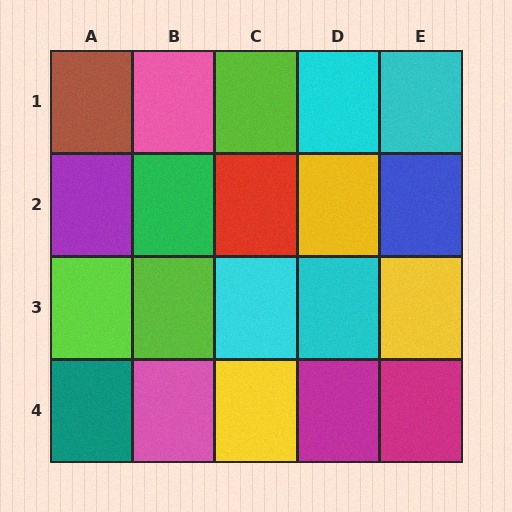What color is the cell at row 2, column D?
Yellow.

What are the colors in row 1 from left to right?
Brown, pink, lime, cyan, cyan.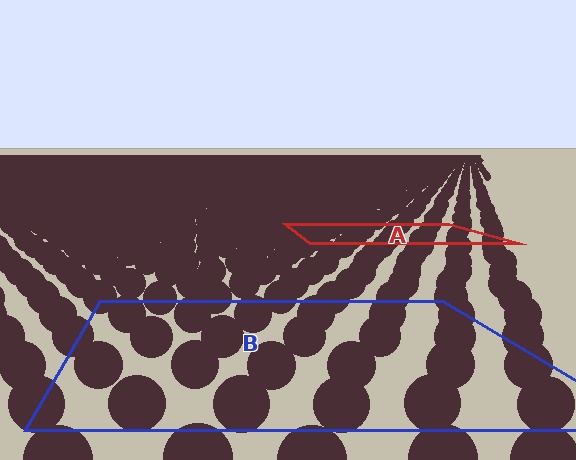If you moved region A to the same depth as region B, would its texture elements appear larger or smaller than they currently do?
They would appear larger. At a closer depth, the same texture elements are projected at a bigger on-screen size.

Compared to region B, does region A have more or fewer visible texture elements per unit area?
Region A has more texture elements per unit area — they are packed more densely because it is farther away.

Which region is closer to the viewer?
Region B is closer. The texture elements there are larger and more spread out.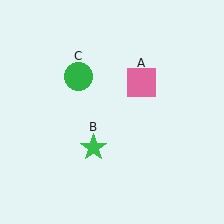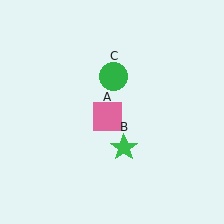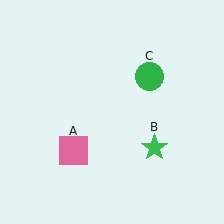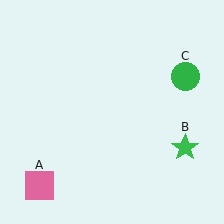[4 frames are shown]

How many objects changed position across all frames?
3 objects changed position: pink square (object A), green star (object B), green circle (object C).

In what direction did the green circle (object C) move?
The green circle (object C) moved right.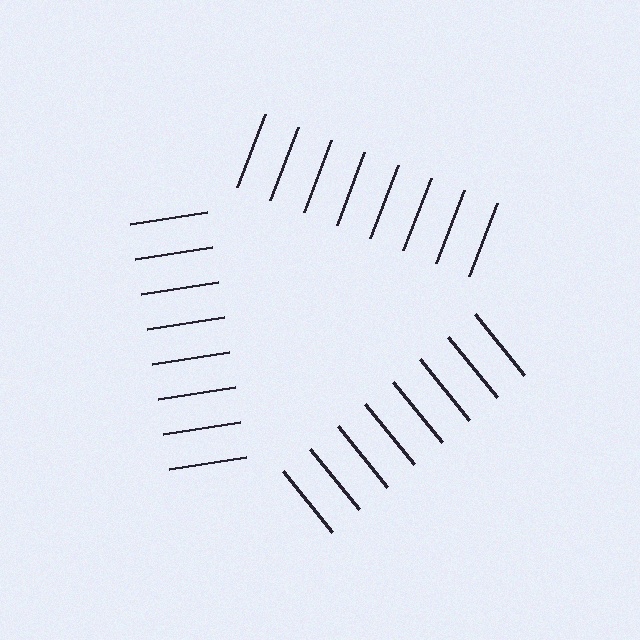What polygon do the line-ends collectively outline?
An illusory triangle — the line segments terminate on its edges but no continuous stroke is drawn.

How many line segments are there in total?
24 — 8 along each of the 3 edges.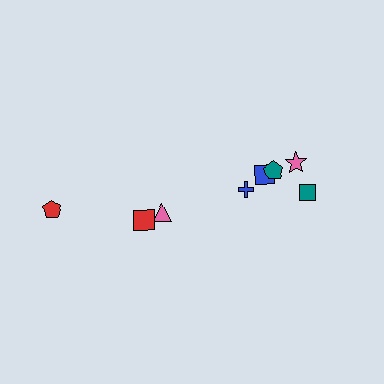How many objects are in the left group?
There are 3 objects.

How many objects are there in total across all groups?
There are 8 objects.